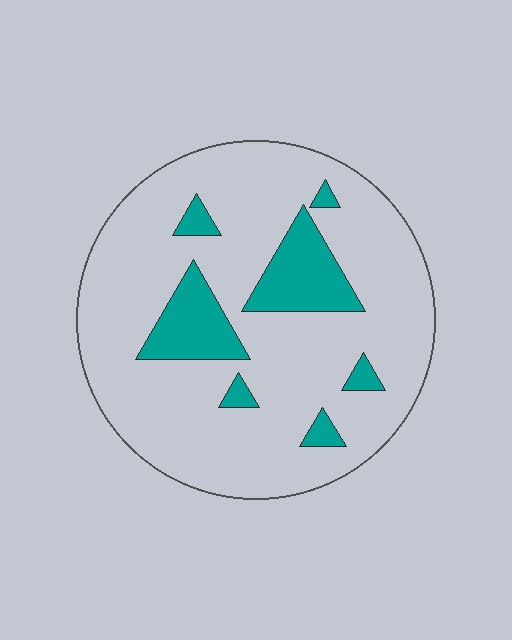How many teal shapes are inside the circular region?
7.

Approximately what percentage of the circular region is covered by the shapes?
Approximately 15%.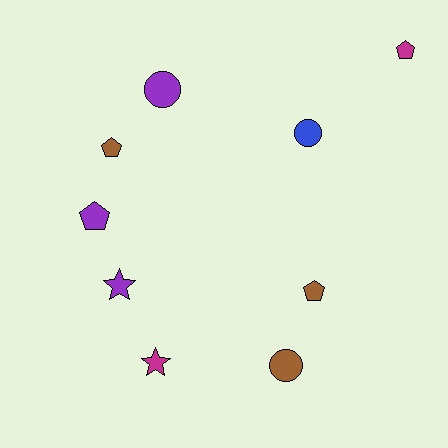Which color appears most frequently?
Brown, with 3 objects.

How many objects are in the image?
There are 9 objects.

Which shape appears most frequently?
Pentagon, with 4 objects.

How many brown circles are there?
There is 1 brown circle.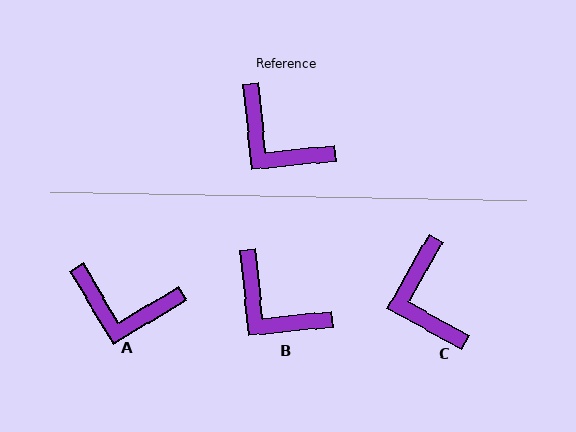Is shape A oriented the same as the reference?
No, it is off by about 25 degrees.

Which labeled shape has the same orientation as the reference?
B.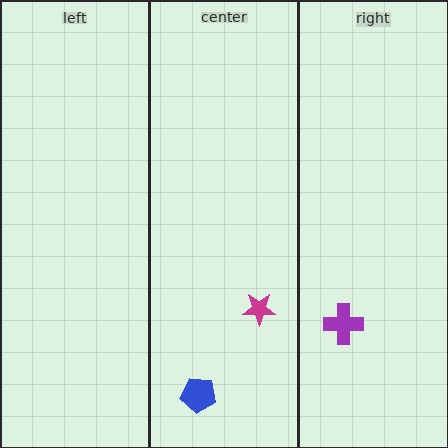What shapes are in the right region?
The purple cross.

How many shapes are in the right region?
1.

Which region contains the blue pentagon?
The center region.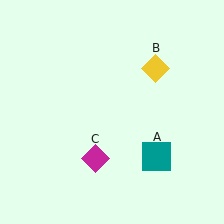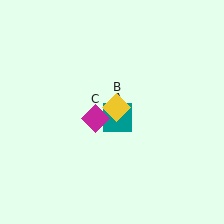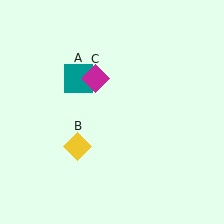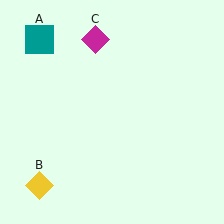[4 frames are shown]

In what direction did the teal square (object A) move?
The teal square (object A) moved up and to the left.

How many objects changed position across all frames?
3 objects changed position: teal square (object A), yellow diamond (object B), magenta diamond (object C).